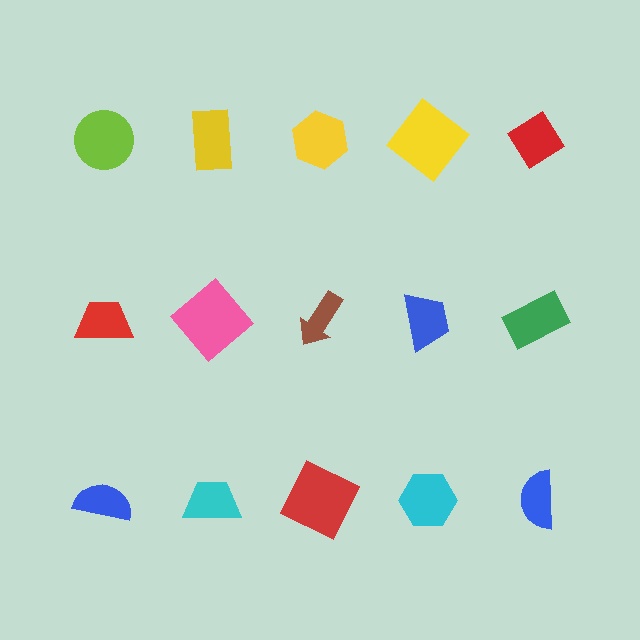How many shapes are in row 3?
5 shapes.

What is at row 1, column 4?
A yellow diamond.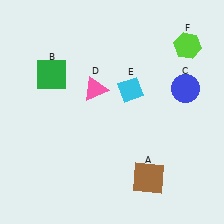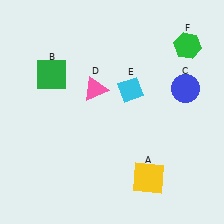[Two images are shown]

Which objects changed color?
A changed from brown to yellow. F changed from lime to green.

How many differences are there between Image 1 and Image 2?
There are 2 differences between the two images.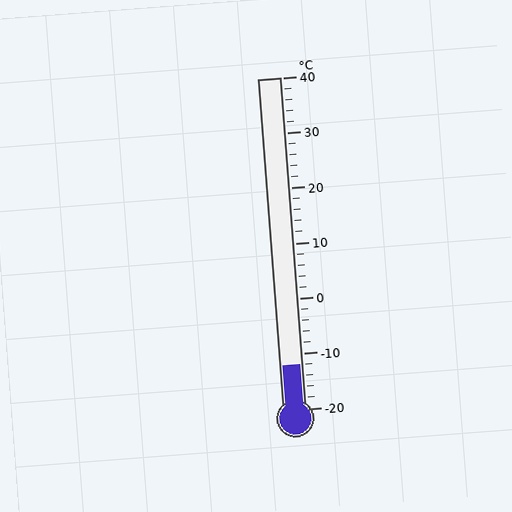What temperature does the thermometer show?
The thermometer shows approximately -12°C.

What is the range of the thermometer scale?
The thermometer scale ranges from -20°C to 40°C.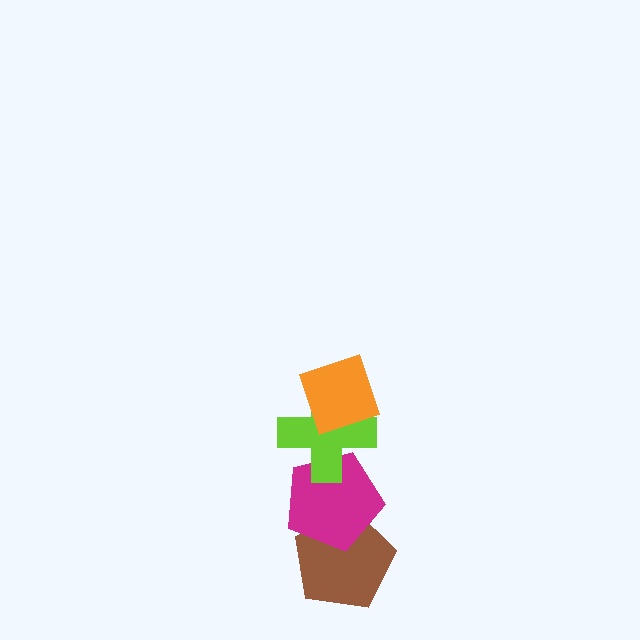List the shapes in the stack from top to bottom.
From top to bottom: the orange diamond, the lime cross, the magenta pentagon, the brown pentagon.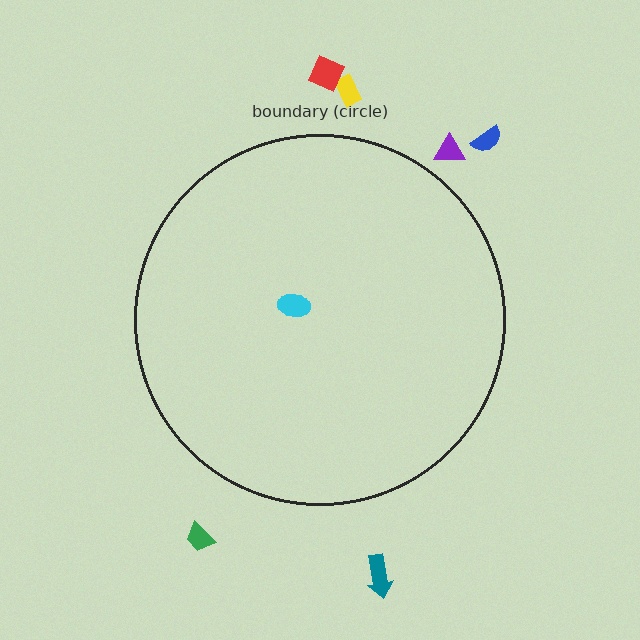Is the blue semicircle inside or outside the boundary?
Outside.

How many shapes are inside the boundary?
1 inside, 6 outside.